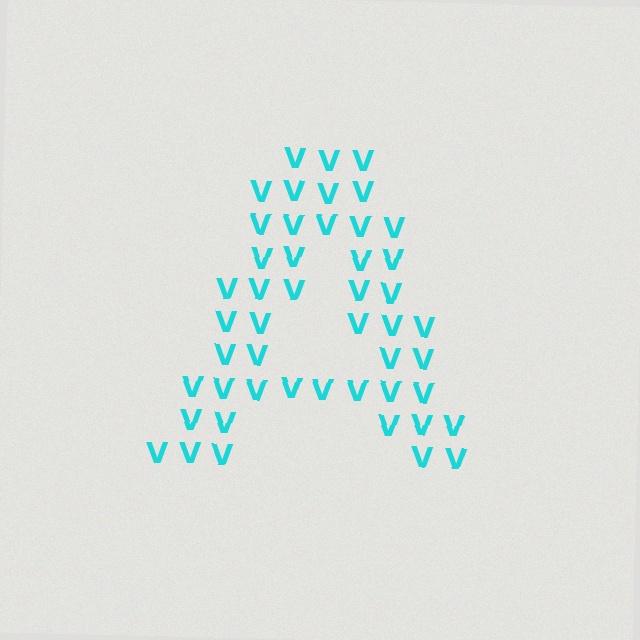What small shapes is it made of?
It is made of small letter V's.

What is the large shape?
The large shape is the letter A.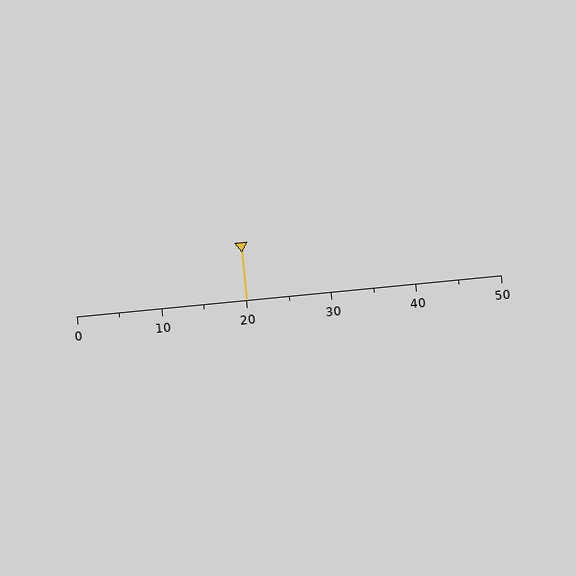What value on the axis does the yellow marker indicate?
The marker indicates approximately 20.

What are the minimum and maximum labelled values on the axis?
The axis runs from 0 to 50.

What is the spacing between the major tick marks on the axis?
The major ticks are spaced 10 apart.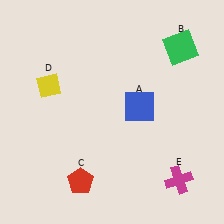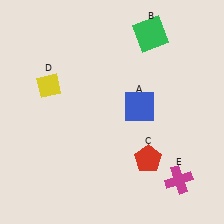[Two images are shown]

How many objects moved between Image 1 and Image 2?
2 objects moved between the two images.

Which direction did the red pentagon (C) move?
The red pentagon (C) moved right.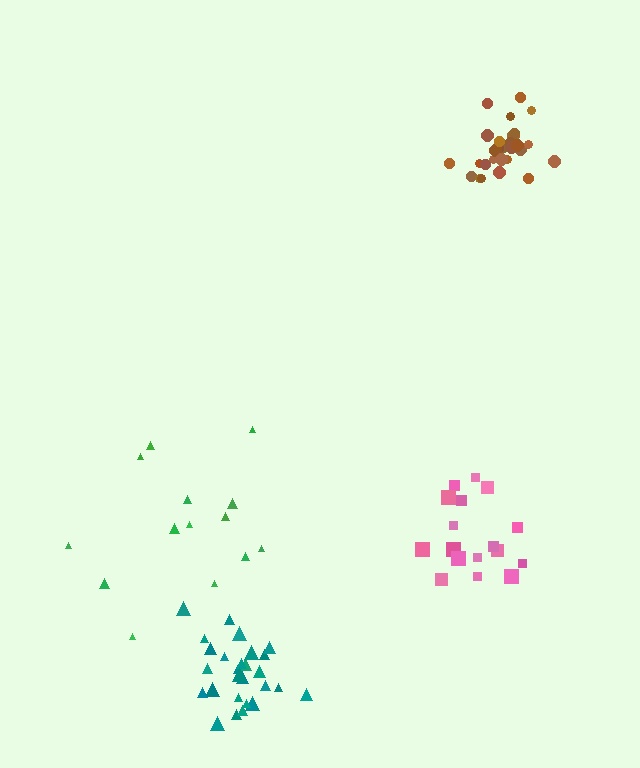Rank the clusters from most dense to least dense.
teal, brown, pink, green.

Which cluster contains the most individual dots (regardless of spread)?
Teal (28).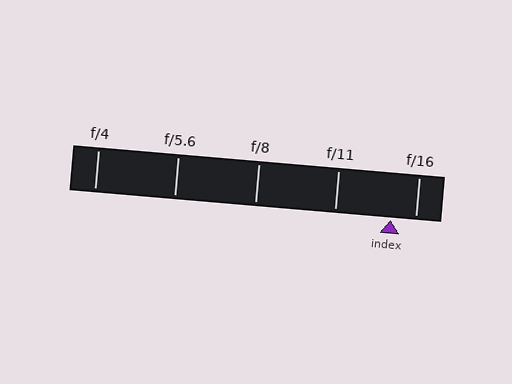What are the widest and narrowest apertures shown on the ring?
The widest aperture shown is f/4 and the narrowest is f/16.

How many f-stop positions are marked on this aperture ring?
There are 5 f-stop positions marked.